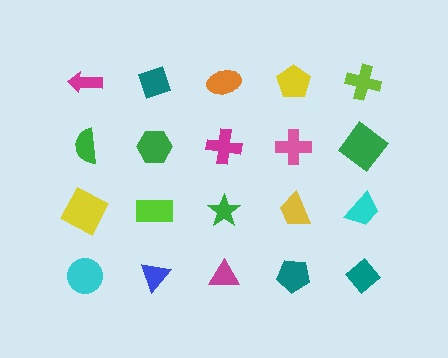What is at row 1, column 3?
An orange ellipse.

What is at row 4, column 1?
A cyan circle.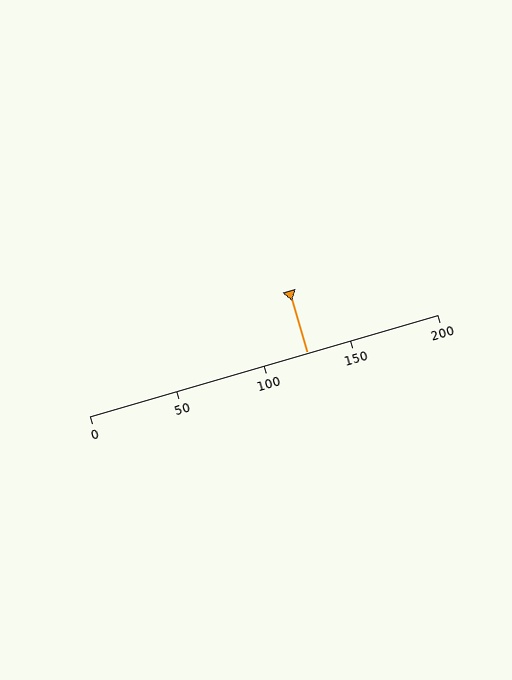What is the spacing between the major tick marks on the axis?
The major ticks are spaced 50 apart.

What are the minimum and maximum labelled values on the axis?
The axis runs from 0 to 200.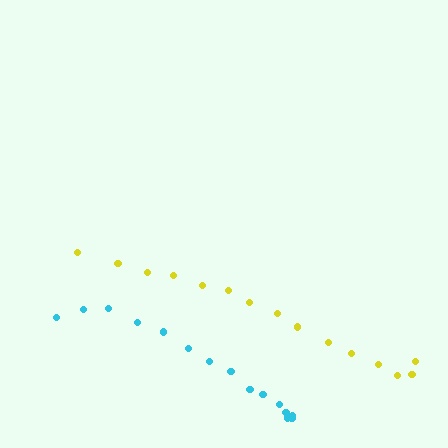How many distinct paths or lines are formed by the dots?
There are 2 distinct paths.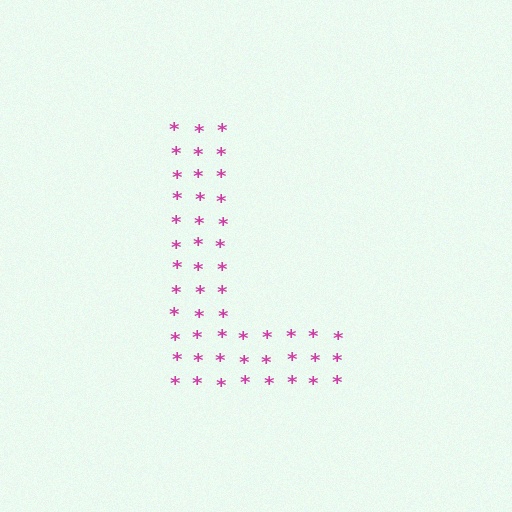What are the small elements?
The small elements are asterisks.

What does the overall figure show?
The overall figure shows the letter L.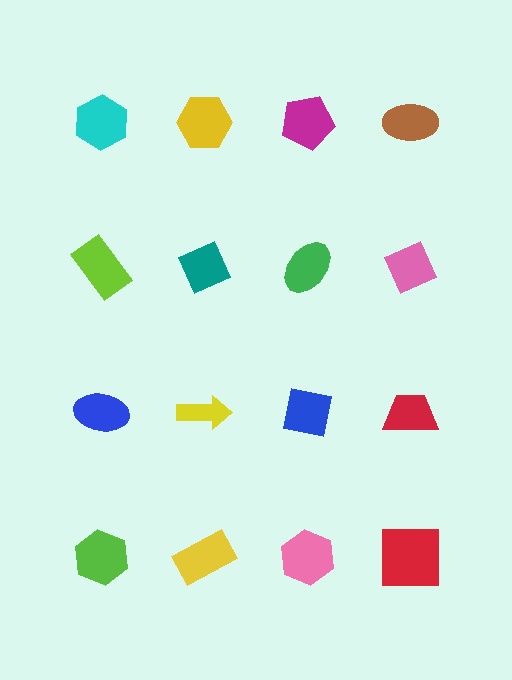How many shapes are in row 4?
4 shapes.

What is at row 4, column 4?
A red square.